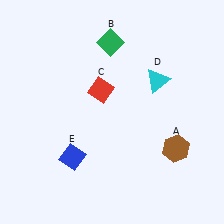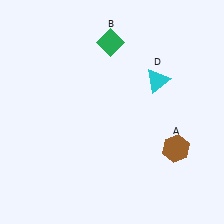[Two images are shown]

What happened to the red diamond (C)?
The red diamond (C) was removed in Image 2. It was in the top-left area of Image 1.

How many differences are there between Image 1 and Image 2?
There are 2 differences between the two images.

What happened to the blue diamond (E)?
The blue diamond (E) was removed in Image 2. It was in the bottom-left area of Image 1.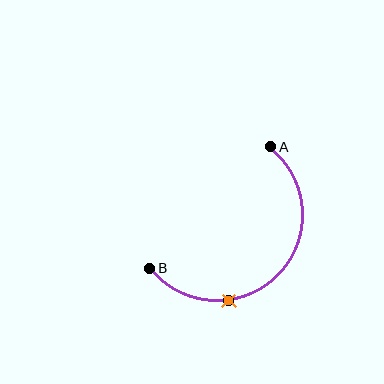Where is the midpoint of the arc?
The arc midpoint is the point on the curve farthest from the straight line joining A and B. It sits below and to the right of that line.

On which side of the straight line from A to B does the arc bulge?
The arc bulges below and to the right of the straight line connecting A and B.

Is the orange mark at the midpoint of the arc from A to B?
No. The orange mark lies on the arc but is closer to endpoint B. The arc midpoint would be at the point on the curve equidistant along the arc from both A and B.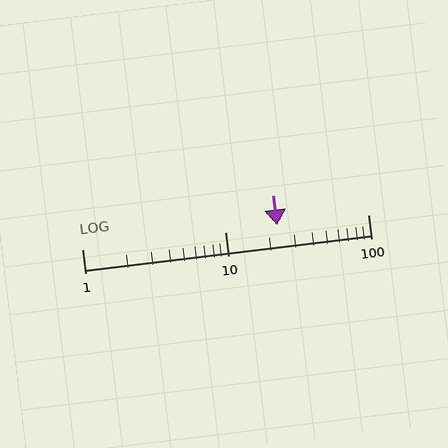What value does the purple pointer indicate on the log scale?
The pointer indicates approximately 23.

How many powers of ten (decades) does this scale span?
The scale spans 2 decades, from 1 to 100.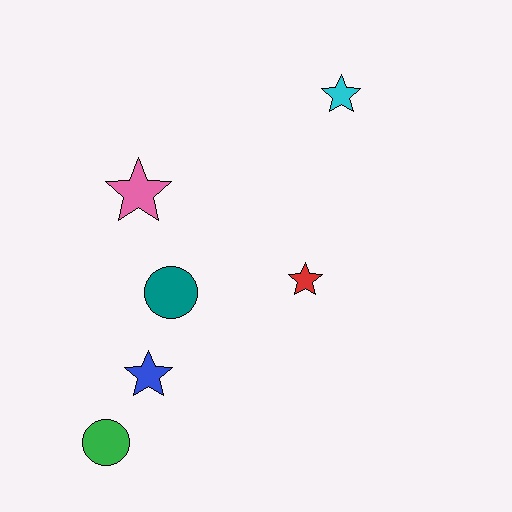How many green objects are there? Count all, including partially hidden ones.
There is 1 green object.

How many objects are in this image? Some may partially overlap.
There are 6 objects.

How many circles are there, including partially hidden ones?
There are 2 circles.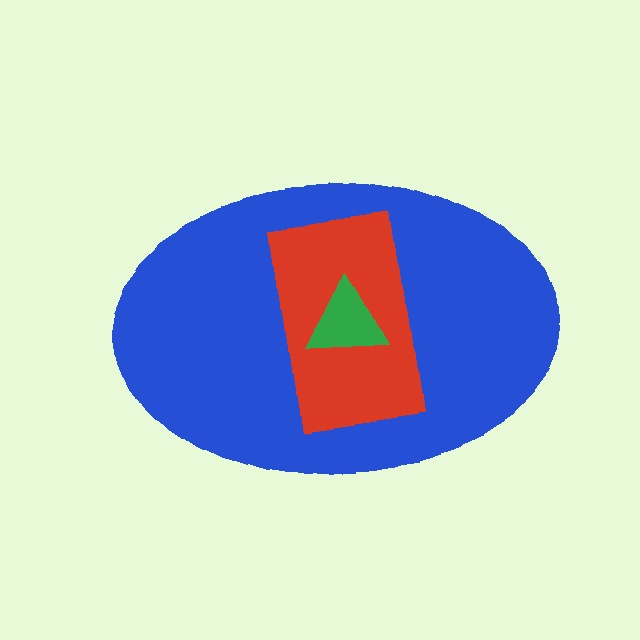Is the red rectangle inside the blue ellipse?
Yes.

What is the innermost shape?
The green triangle.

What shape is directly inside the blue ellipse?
The red rectangle.